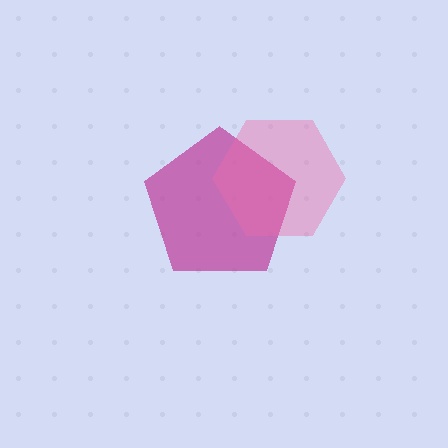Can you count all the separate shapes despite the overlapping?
Yes, there are 2 separate shapes.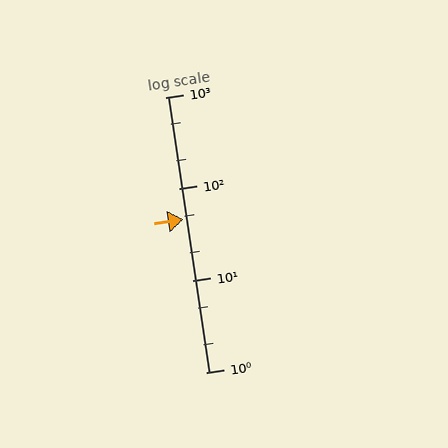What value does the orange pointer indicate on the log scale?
The pointer indicates approximately 46.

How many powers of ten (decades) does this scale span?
The scale spans 3 decades, from 1 to 1000.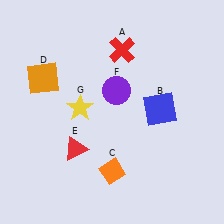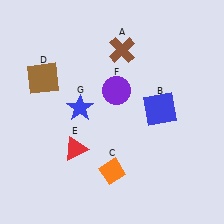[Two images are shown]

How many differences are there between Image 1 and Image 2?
There are 3 differences between the two images.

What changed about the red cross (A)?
In Image 1, A is red. In Image 2, it changed to brown.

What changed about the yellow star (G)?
In Image 1, G is yellow. In Image 2, it changed to blue.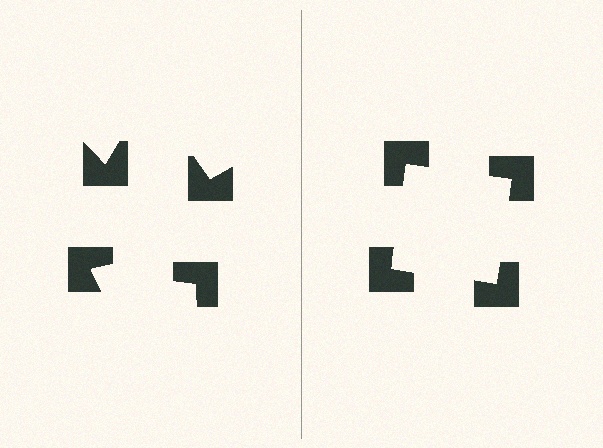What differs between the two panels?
The notched squares are positioned identically on both sides; only the wedge orientations differ. On the right they align to a square; on the left they are misaligned.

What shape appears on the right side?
An illusory square.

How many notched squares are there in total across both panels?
8 — 4 on each side.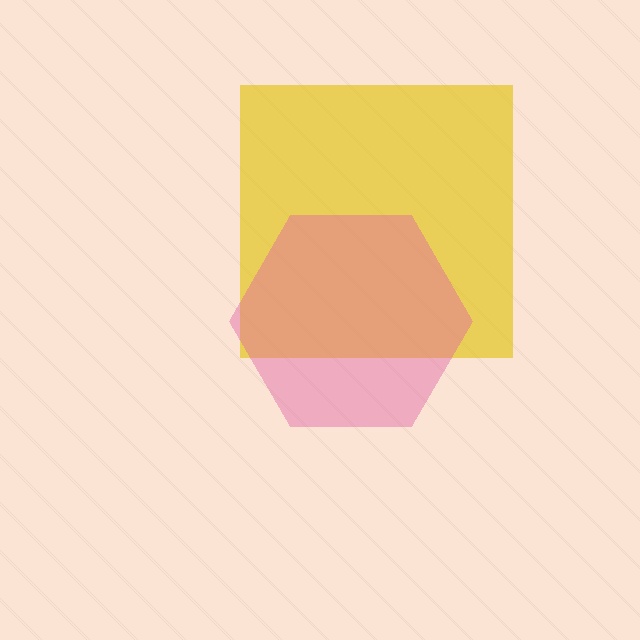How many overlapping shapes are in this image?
There are 2 overlapping shapes in the image.